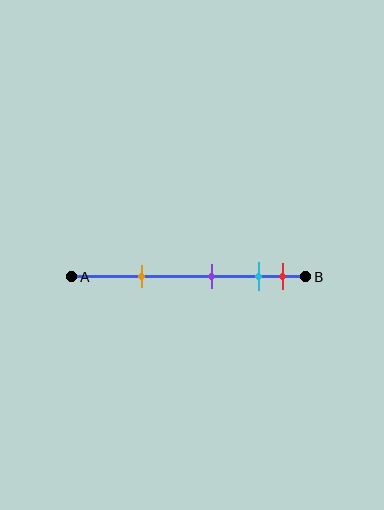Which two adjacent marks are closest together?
The cyan and red marks are the closest adjacent pair.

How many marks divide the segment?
There are 4 marks dividing the segment.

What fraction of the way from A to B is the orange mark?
The orange mark is approximately 30% (0.3) of the way from A to B.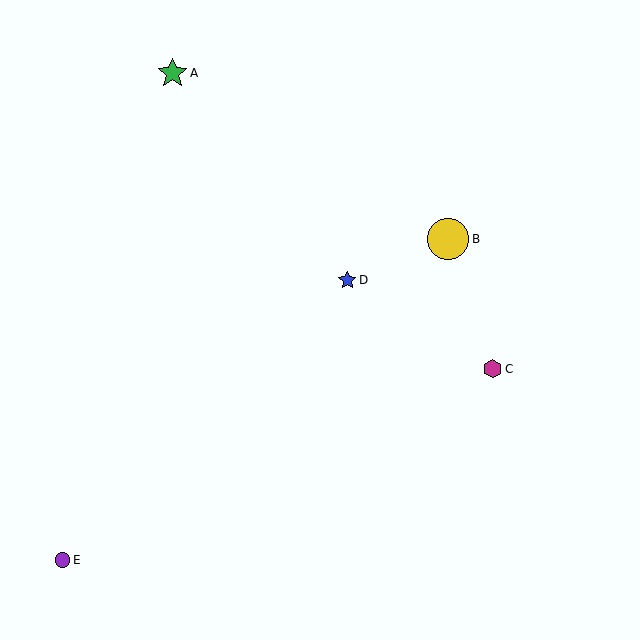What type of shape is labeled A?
Shape A is a green star.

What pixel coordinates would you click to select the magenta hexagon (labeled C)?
Click at (493, 369) to select the magenta hexagon C.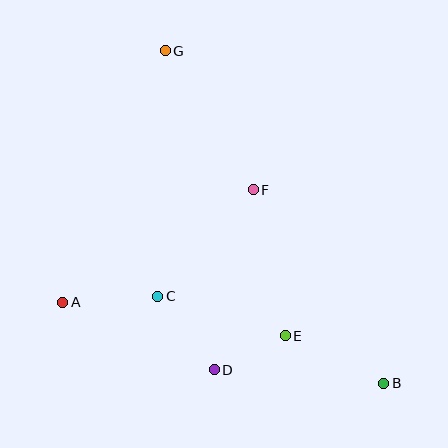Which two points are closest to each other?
Points D and E are closest to each other.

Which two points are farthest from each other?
Points B and G are farthest from each other.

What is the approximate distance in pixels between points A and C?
The distance between A and C is approximately 95 pixels.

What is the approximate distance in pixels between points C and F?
The distance between C and F is approximately 143 pixels.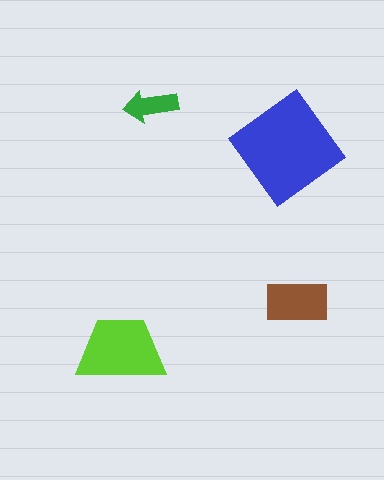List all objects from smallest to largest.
The green arrow, the brown rectangle, the lime trapezoid, the blue diamond.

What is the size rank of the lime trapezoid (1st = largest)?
2nd.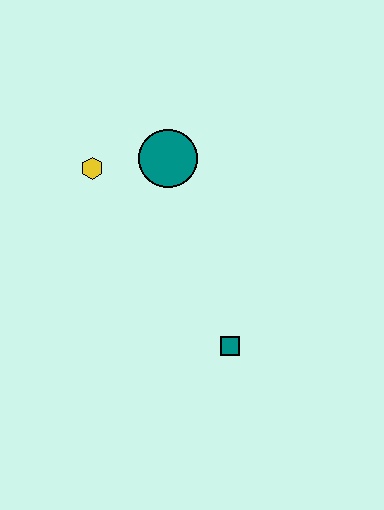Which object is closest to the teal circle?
The yellow hexagon is closest to the teal circle.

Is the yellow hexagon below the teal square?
No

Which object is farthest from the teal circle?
The teal square is farthest from the teal circle.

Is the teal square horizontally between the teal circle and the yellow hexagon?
No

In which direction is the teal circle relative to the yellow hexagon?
The teal circle is to the right of the yellow hexagon.